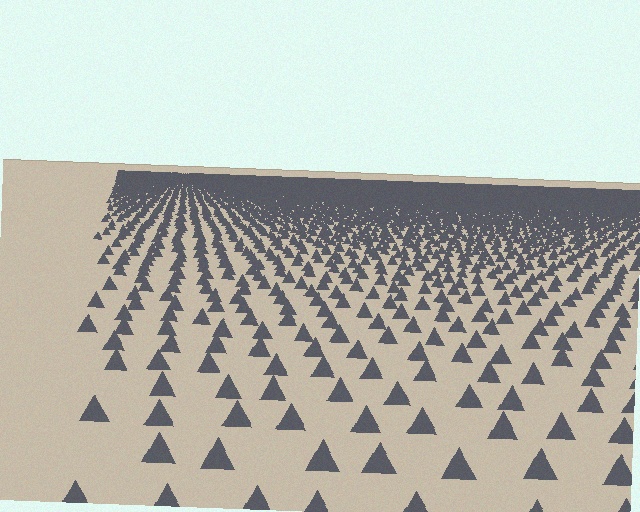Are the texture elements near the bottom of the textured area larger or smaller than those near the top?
Larger. Near the bottom, elements are closer to the viewer and appear at a bigger on-screen size.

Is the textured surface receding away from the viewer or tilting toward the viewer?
The surface is receding away from the viewer. Texture elements get smaller and denser toward the top.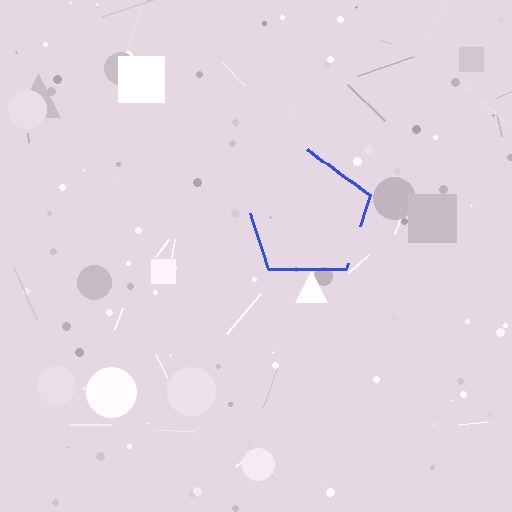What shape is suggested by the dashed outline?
The dashed outline suggests a pentagon.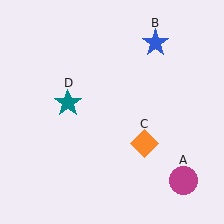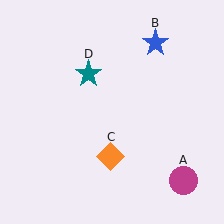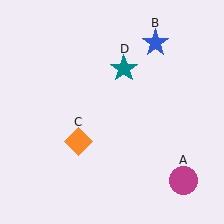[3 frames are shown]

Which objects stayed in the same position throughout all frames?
Magenta circle (object A) and blue star (object B) remained stationary.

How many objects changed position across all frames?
2 objects changed position: orange diamond (object C), teal star (object D).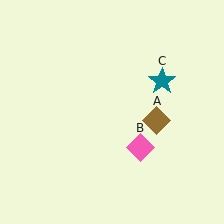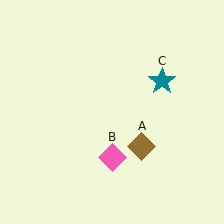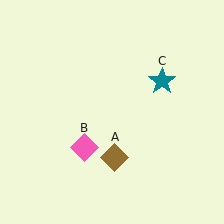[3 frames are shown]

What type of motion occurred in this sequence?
The brown diamond (object A), pink diamond (object B) rotated clockwise around the center of the scene.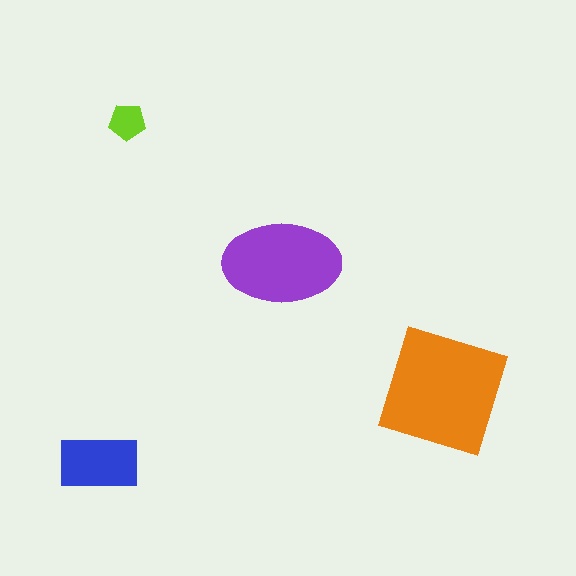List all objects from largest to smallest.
The orange square, the purple ellipse, the blue rectangle, the lime pentagon.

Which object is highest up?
The lime pentagon is topmost.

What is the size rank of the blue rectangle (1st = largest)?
3rd.